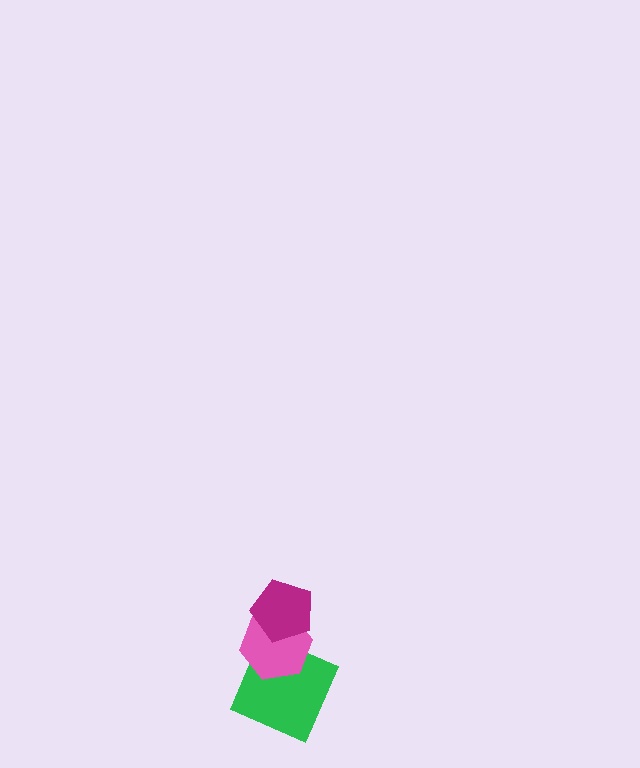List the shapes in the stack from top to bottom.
From top to bottom: the magenta pentagon, the pink hexagon, the green square.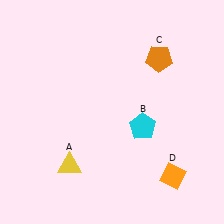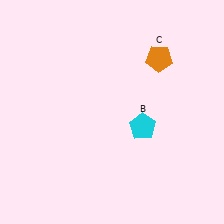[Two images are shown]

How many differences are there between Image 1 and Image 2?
There are 2 differences between the two images.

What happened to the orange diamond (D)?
The orange diamond (D) was removed in Image 2. It was in the bottom-right area of Image 1.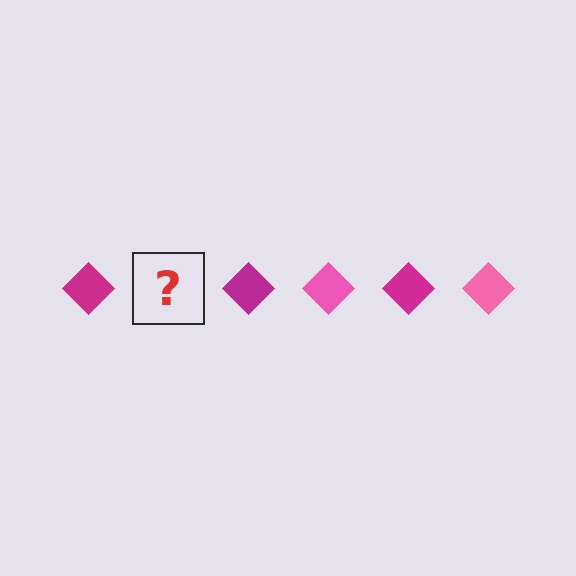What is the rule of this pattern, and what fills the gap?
The rule is that the pattern cycles through magenta, pink diamonds. The gap should be filled with a pink diamond.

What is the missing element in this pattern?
The missing element is a pink diamond.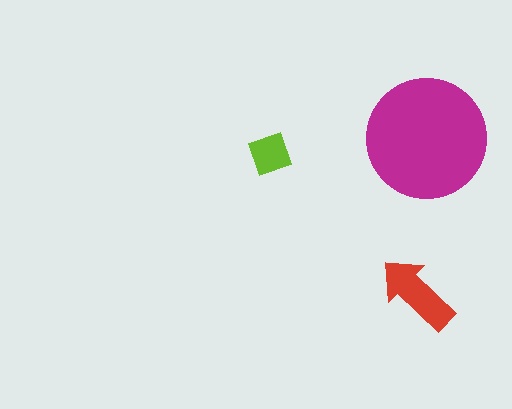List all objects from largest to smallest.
The magenta circle, the red arrow, the lime square.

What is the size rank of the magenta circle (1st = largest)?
1st.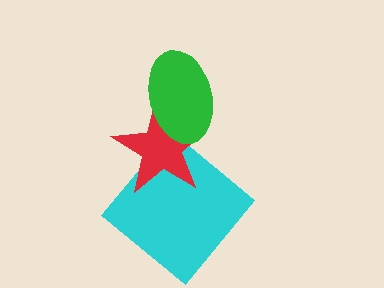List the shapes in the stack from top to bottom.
From top to bottom: the green ellipse, the red star, the cyan diamond.